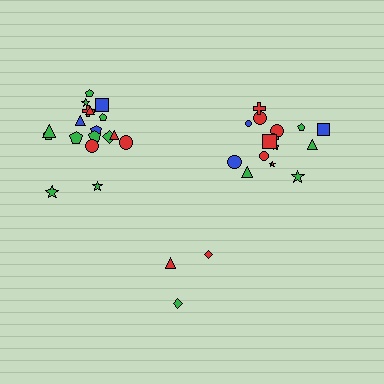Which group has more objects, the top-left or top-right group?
The top-left group.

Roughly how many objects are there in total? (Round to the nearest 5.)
Roughly 35 objects in total.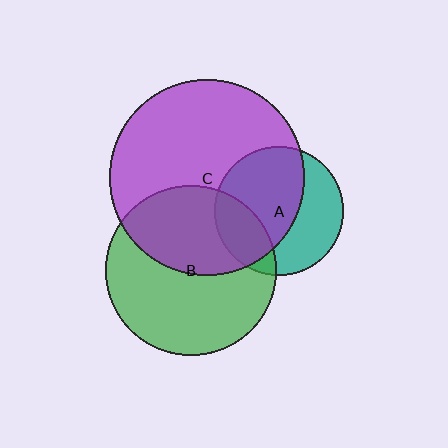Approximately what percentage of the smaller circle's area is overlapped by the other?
Approximately 60%.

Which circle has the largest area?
Circle C (purple).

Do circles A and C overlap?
Yes.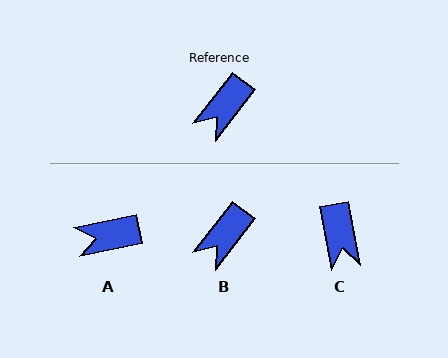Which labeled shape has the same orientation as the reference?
B.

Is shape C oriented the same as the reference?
No, it is off by about 48 degrees.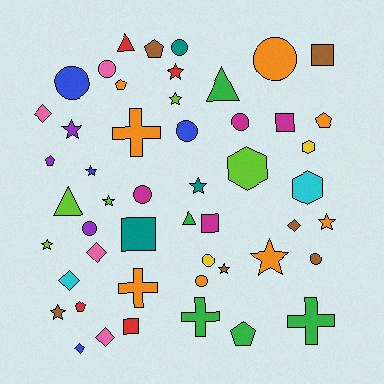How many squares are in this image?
There are 5 squares.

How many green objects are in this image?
There are 5 green objects.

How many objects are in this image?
There are 50 objects.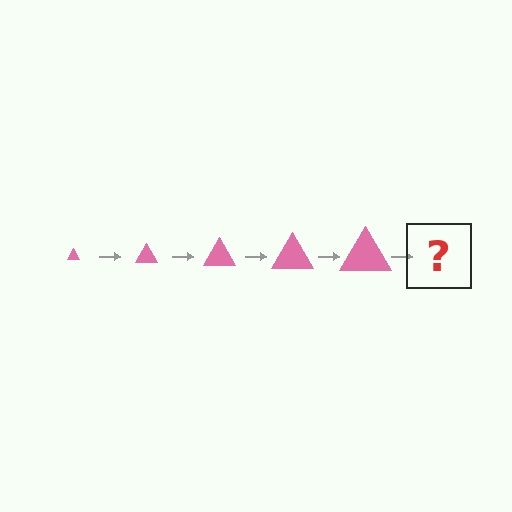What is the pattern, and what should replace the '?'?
The pattern is that the triangle gets progressively larger each step. The '?' should be a pink triangle, larger than the previous one.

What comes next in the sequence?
The next element should be a pink triangle, larger than the previous one.